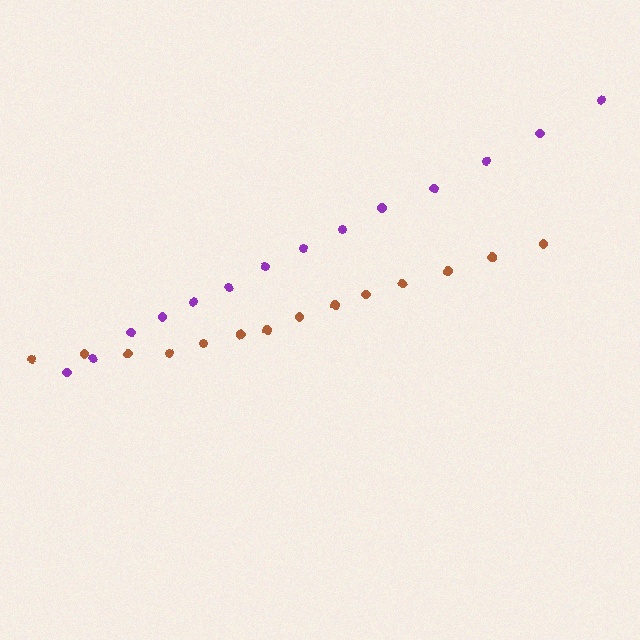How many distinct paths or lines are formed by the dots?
There are 2 distinct paths.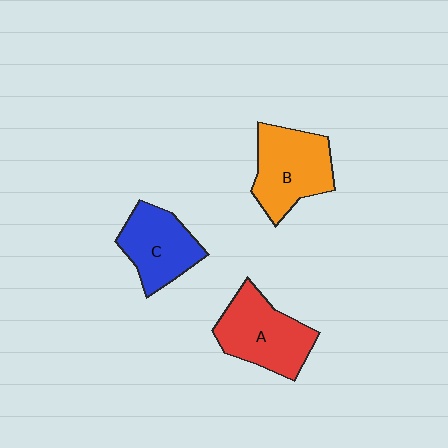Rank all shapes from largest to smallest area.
From largest to smallest: A (red), B (orange), C (blue).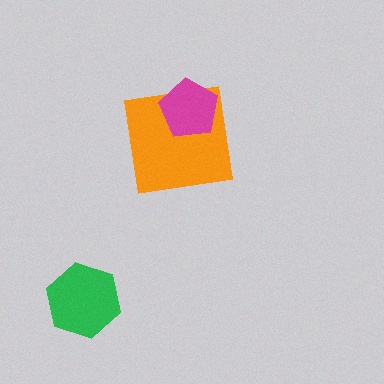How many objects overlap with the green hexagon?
0 objects overlap with the green hexagon.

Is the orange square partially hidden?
Yes, it is partially covered by another shape.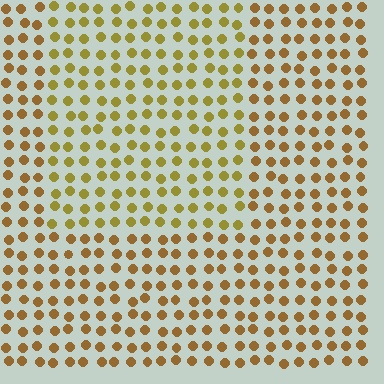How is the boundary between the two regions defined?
The boundary is defined purely by a slight shift in hue (about 23 degrees). Spacing, size, and orientation are identical on both sides.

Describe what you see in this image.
The image is filled with small brown elements in a uniform arrangement. A rectangle-shaped region is visible where the elements are tinted to a slightly different hue, forming a subtle color boundary.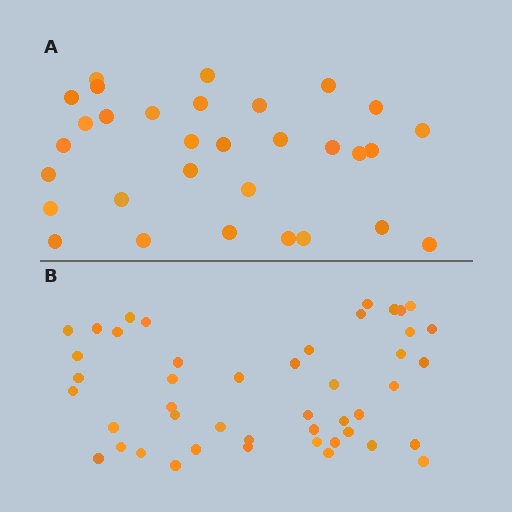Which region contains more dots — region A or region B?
Region B (the bottom region) has more dots.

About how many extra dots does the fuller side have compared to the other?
Region B has approximately 15 more dots than region A.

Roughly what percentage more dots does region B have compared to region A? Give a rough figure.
About 50% more.